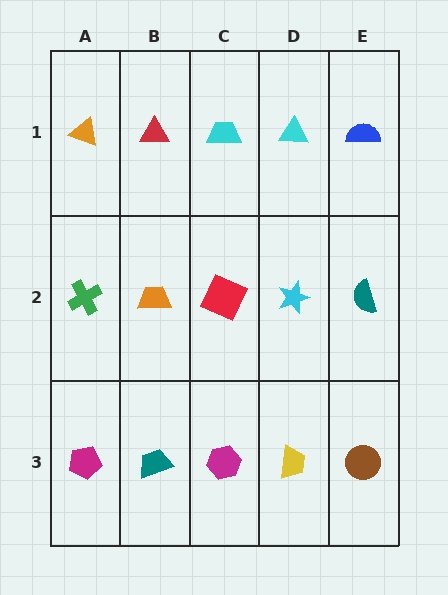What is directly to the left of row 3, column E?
A yellow trapezoid.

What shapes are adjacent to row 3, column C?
A red square (row 2, column C), a teal trapezoid (row 3, column B), a yellow trapezoid (row 3, column D).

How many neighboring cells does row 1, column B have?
3.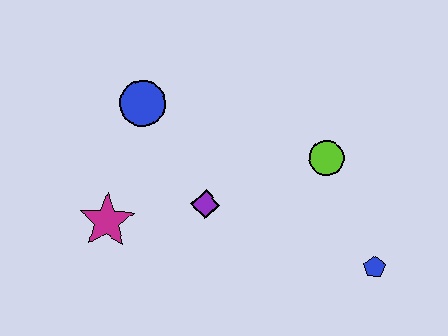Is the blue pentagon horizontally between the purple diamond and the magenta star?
No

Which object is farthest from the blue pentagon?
The blue circle is farthest from the blue pentagon.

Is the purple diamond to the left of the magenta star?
No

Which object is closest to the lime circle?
The blue pentagon is closest to the lime circle.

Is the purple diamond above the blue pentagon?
Yes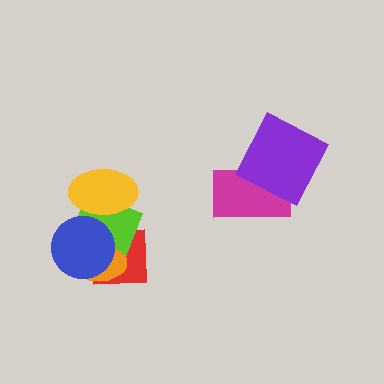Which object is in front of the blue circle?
The yellow ellipse is in front of the blue circle.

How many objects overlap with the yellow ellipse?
2 objects overlap with the yellow ellipse.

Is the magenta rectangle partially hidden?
Yes, it is partially covered by another shape.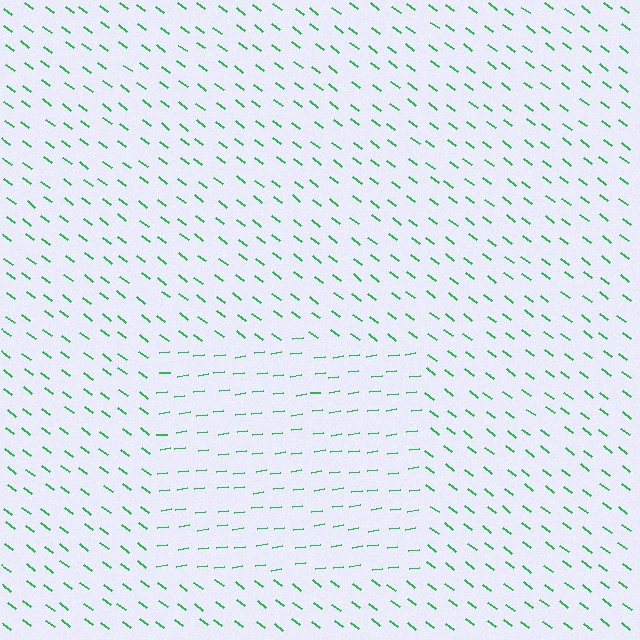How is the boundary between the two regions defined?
The boundary is defined purely by a change in line orientation (approximately 45 degrees difference). All lines are the same color and thickness.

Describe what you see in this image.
The image is filled with small green line segments. A rectangle region in the image has lines oriented differently from the surrounding lines, creating a visible texture boundary.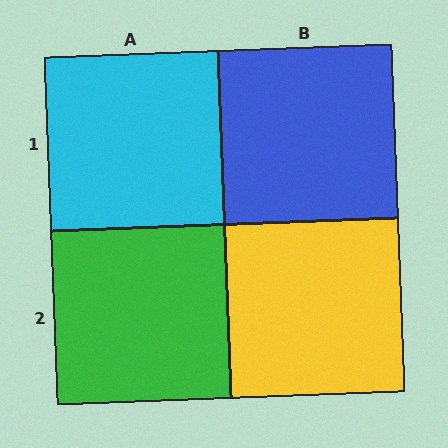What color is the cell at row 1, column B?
Blue.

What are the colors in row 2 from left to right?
Green, yellow.